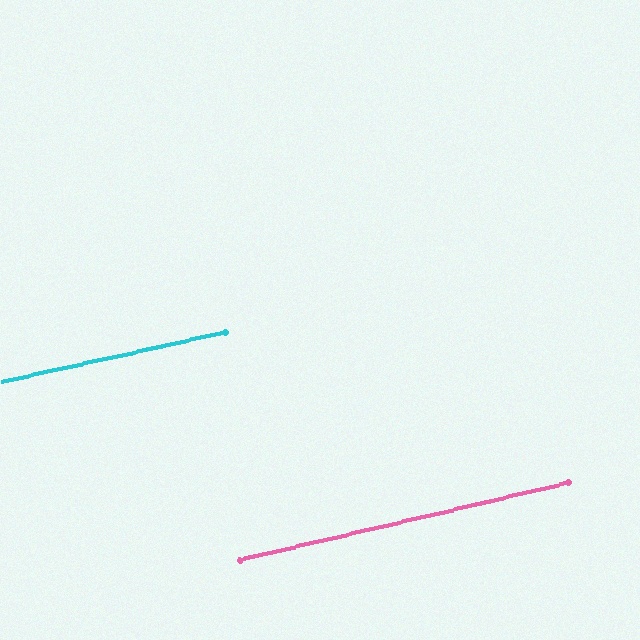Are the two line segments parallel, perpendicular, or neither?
Parallel — their directions differ by only 0.7°.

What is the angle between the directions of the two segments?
Approximately 1 degree.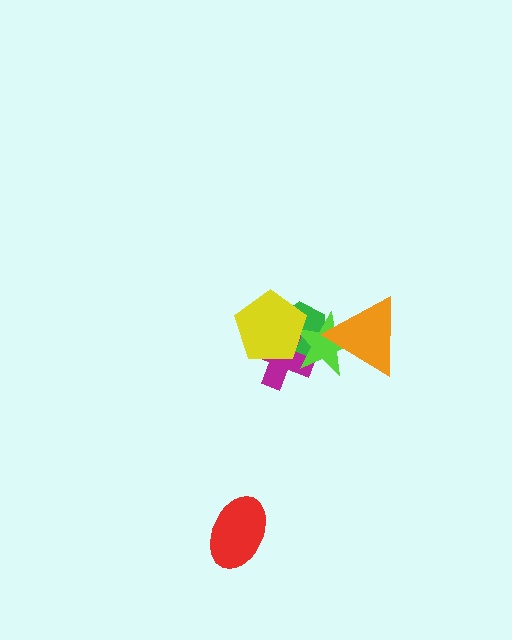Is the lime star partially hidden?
Yes, it is partially covered by another shape.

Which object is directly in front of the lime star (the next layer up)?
The orange triangle is directly in front of the lime star.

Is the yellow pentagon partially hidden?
No, no other shape covers it.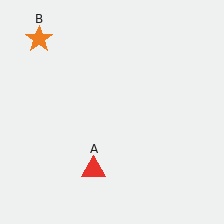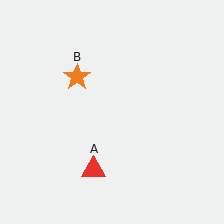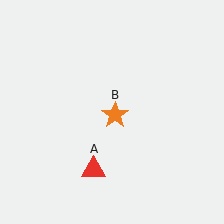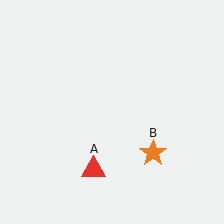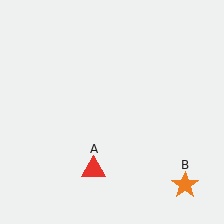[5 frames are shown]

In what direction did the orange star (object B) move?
The orange star (object B) moved down and to the right.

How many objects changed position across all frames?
1 object changed position: orange star (object B).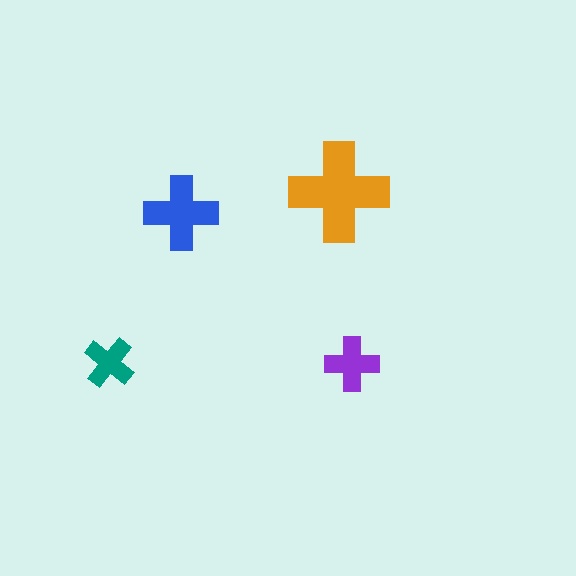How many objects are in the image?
There are 4 objects in the image.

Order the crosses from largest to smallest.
the orange one, the blue one, the purple one, the teal one.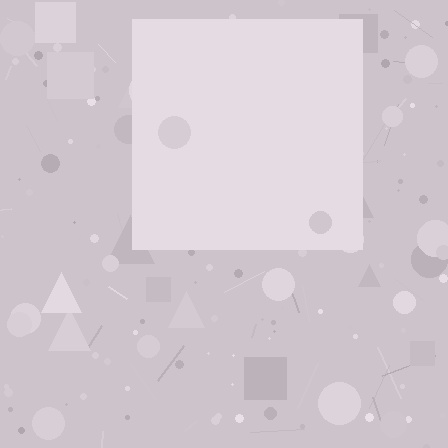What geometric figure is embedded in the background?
A square is embedded in the background.